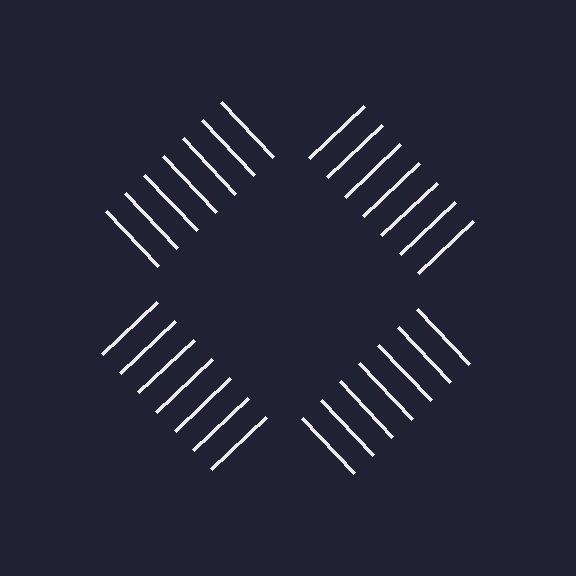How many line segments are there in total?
28 — 7 along each of the 4 edges.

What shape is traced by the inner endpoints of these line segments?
An illusory square — the line segments terminate on its edges but no continuous stroke is drawn.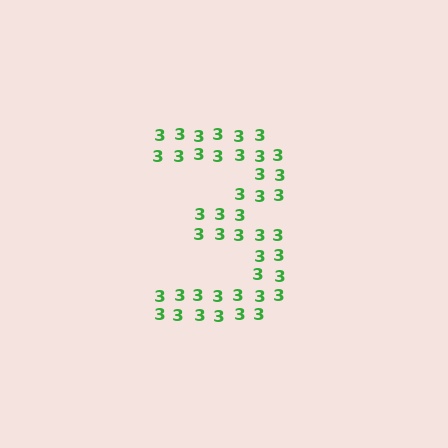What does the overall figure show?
The overall figure shows the digit 3.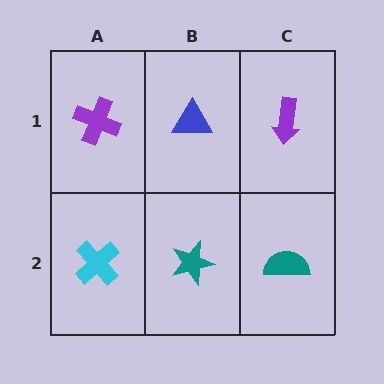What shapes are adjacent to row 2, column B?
A blue triangle (row 1, column B), a cyan cross (row 2, column A), a teal semicircle (row 2, column C).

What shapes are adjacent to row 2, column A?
A purple cross (row 1, column A), a teal star (row 2, column B).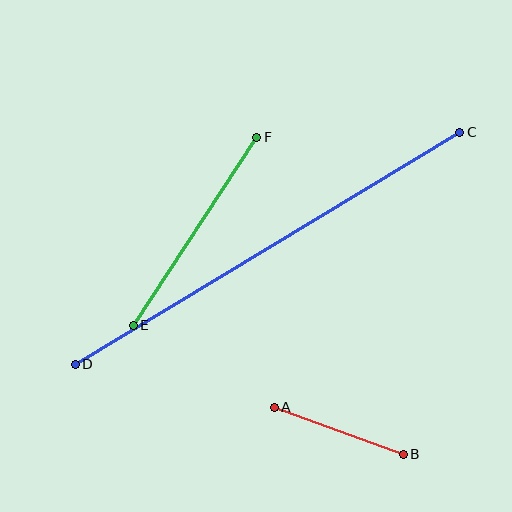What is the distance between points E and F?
The distance is approximately 225 pixels.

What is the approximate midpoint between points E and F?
The midpoint is at approximately (195, 231) pixels.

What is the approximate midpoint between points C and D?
The midpoint is at approximately (268, 248) pixels.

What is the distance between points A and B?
The distance is approximately 137 pixels.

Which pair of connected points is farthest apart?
Points C and D are farthest apart.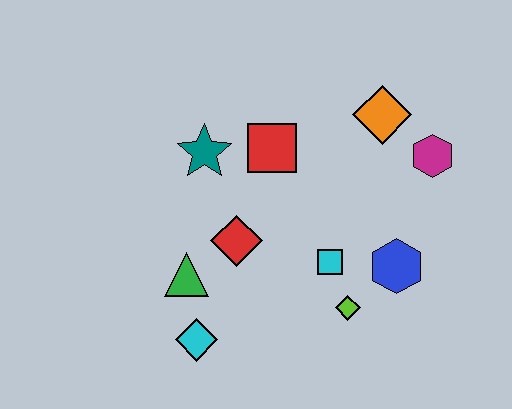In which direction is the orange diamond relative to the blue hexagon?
The orange diamond is above the blue hexagon.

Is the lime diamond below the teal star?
Yes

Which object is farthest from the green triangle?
The magenta hexagon is farthest from the green triangle.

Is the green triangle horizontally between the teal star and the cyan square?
No